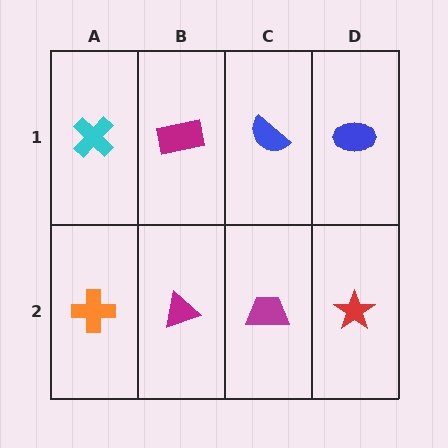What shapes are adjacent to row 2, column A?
A cyan cross (row 1, column A), a magenta triangle (row 2, column B).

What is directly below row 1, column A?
An orange cross.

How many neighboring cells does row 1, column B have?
3.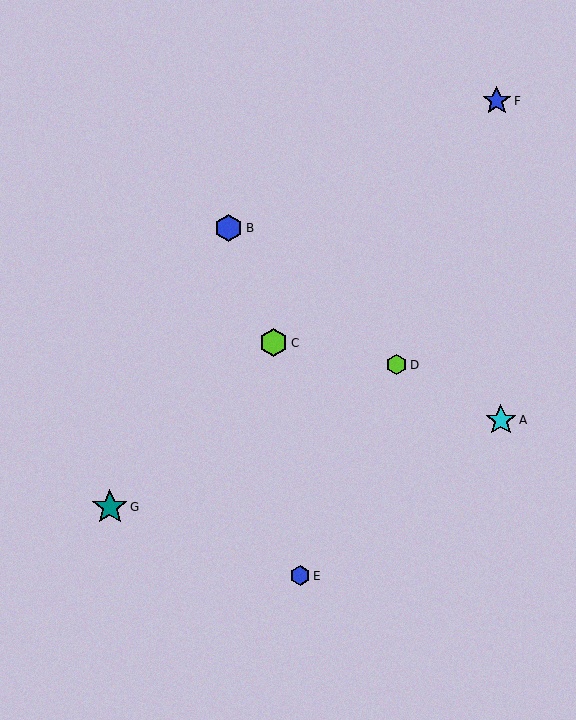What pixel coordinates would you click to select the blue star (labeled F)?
Click at (497, 101) to select the blue star F.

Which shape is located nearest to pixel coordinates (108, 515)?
The teal star (labeled G) at (110, 507) is nearest to that location.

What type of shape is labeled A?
Shape A is a cyan star.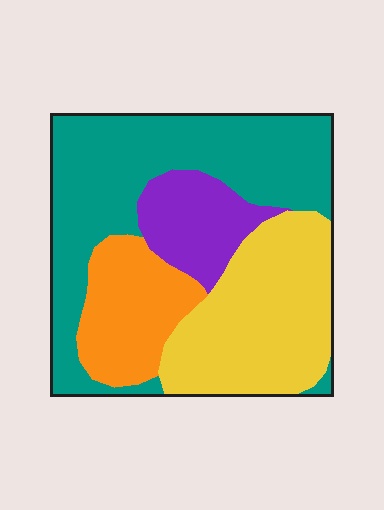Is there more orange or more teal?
Teal.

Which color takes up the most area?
Teal, at roughly 40%.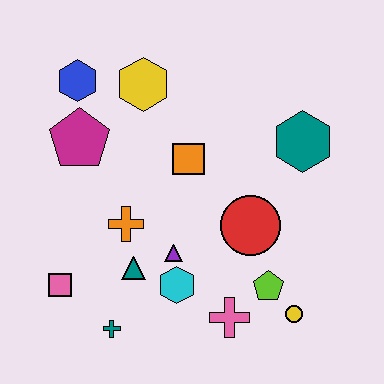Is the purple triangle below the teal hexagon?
Yes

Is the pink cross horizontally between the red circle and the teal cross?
Yes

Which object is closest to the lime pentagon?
The yellow circle is closest to the lime pentagon.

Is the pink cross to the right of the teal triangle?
Yes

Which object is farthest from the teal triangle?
The teal hexagon is farthest from the teal triangle.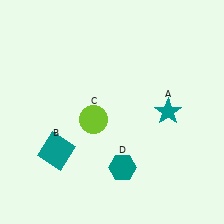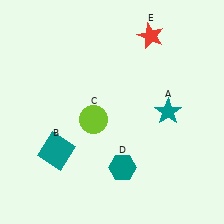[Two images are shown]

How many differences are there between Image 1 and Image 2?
There is 1 difference between the two images.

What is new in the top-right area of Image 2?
A red star (E) was added in the top-right area of Image 2.